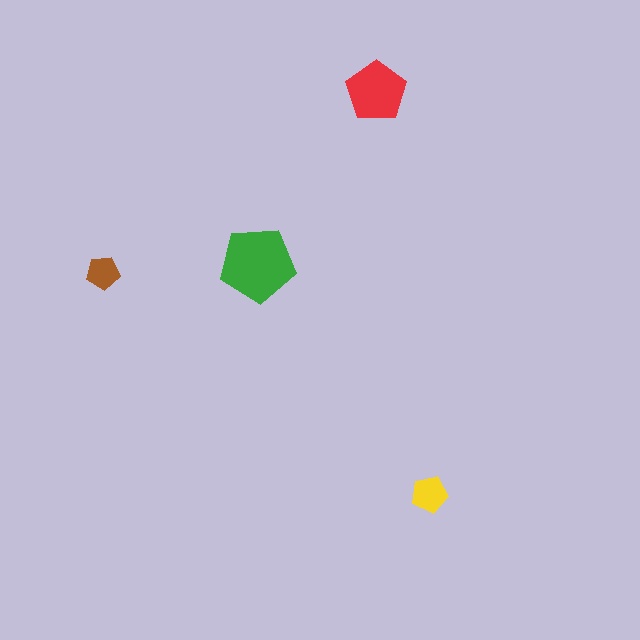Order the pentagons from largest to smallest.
the green one, the red one, the yellow one, the brown one.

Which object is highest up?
The red pentagon is topmost.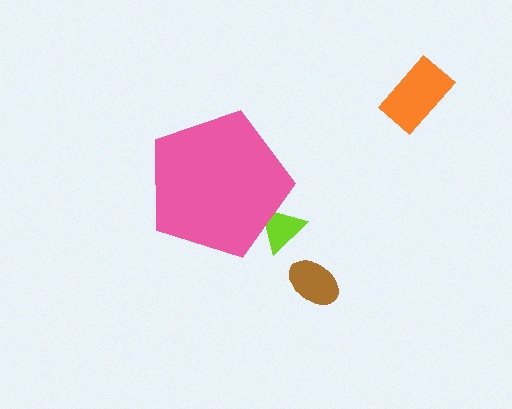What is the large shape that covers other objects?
A pink pentagon.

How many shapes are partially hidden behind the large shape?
1 shape is partially hidden.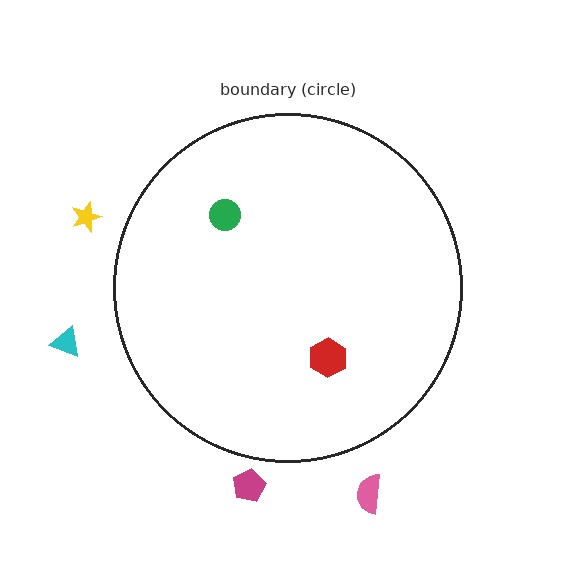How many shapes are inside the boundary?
2 inside, 4 outside.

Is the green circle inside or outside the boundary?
Inside.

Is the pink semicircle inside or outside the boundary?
Outside.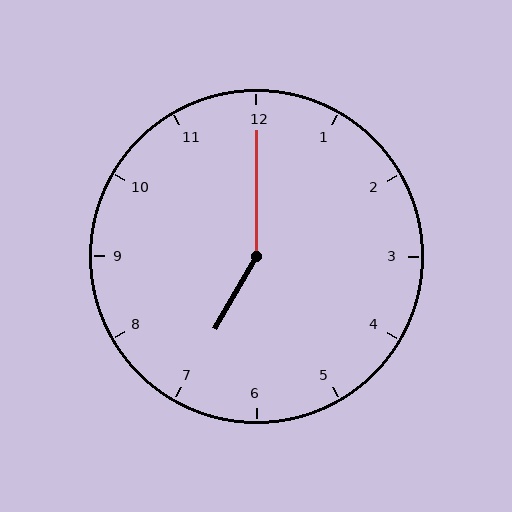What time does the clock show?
7:00.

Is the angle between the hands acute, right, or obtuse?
It is obtuse.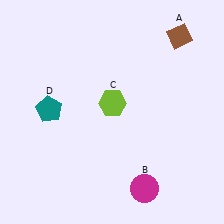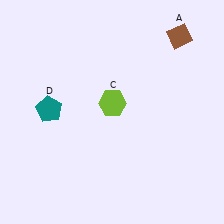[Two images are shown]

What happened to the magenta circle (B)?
The magenta circle (B) was removed in Image 2. It was in the bottom-right area of Image 1.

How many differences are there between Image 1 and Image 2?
There is 1 difference between the two images.